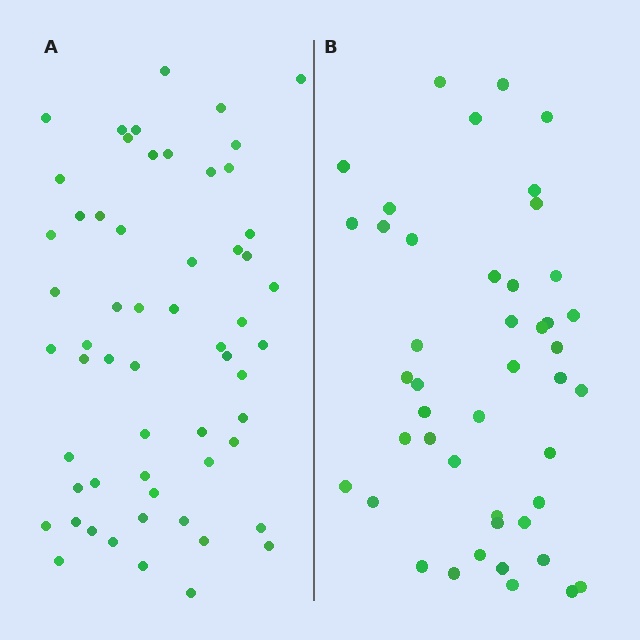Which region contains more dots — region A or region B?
Region A (the left region) has more dots.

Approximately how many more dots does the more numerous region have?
Region A has approximately 15 more dots than region B.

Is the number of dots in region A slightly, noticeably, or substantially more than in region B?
Region A has noticeably more, but not dramatically so. The ratio is roughly 1.3 to 1.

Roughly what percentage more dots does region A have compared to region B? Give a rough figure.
About 30% more.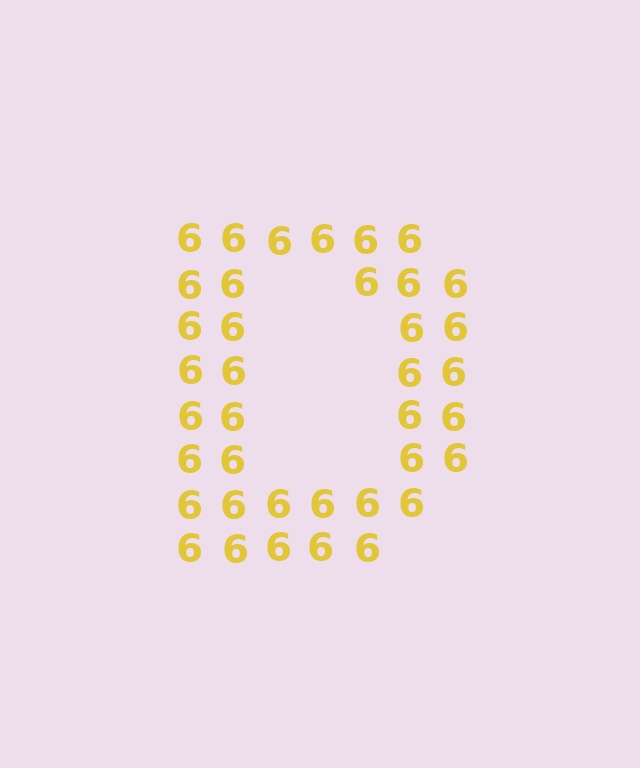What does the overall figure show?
The overall figure shows the letter D.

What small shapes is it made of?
It is made of small digit 6's.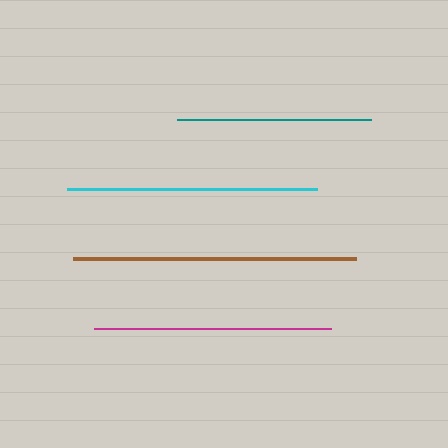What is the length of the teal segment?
The teal segment is approximately 194 pixels long.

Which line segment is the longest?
The brown line is the longest at approximately 283 pixels.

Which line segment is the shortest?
The teal line is the shortest at approximately 194 pixels.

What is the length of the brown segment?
The brown segment is approximately 283 pixels long.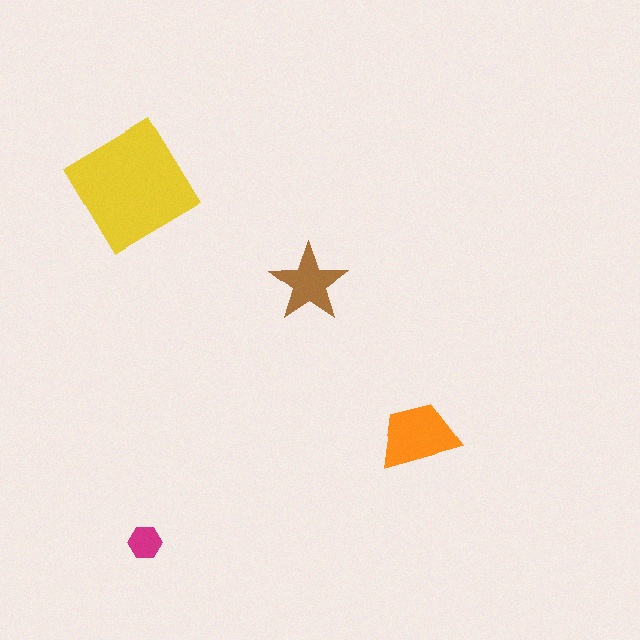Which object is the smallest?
The magenta hexagon.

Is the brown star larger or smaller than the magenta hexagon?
Larger.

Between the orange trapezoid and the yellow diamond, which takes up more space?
The yellow diamond.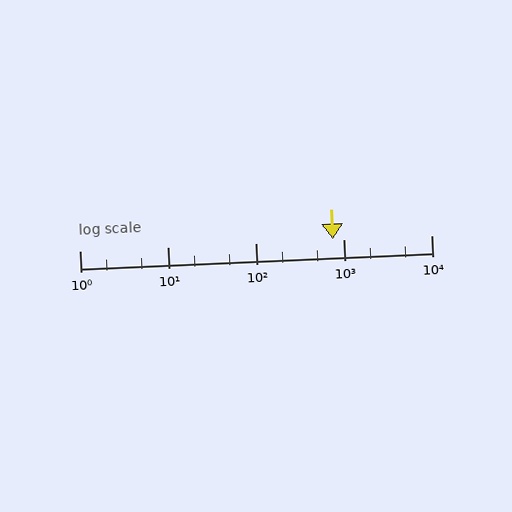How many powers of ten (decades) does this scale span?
The scale spans 4 decades, from 1 to 10000.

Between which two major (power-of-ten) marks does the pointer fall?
The pointer is between 100 and 1000.